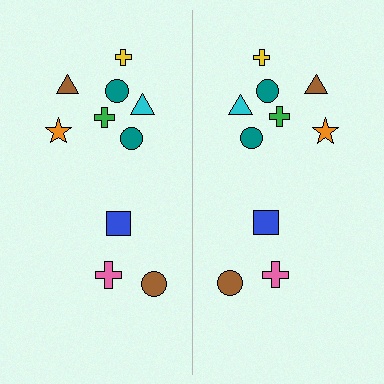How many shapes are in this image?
There are 20 shapes in this image.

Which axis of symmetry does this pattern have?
The pattern has a vertical axis of symmetry running through the center of the image.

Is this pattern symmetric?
Yes, this pattern has bilateral (reflection) symmetry.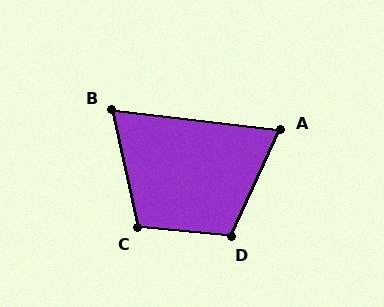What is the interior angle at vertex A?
Approximately 72 degrees (acute).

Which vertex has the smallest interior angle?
B, at approximately 71 degrees.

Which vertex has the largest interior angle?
D, at approximately 109 degrees.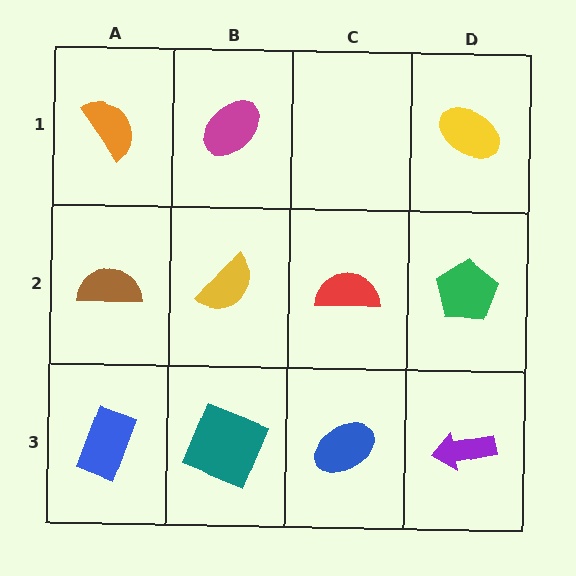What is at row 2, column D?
A green pentagon.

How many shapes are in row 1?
3 shapes.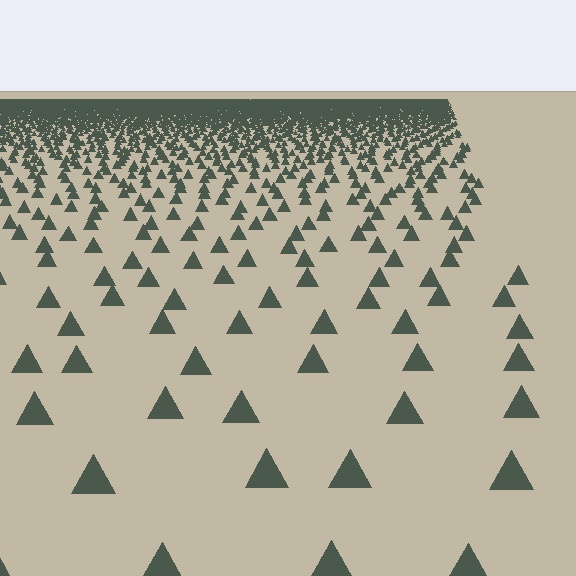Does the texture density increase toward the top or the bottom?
Density increases toward the top.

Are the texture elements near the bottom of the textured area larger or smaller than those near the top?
Larger. Near the bottom, elements are closer to the viewer and appear at a bigger on-screen size.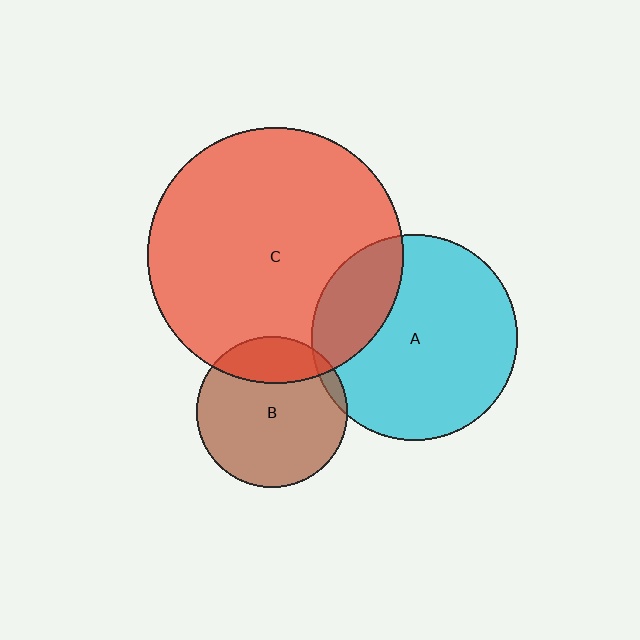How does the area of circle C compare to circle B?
Approximately 2.9 times.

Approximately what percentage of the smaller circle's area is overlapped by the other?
Approximately 20%.